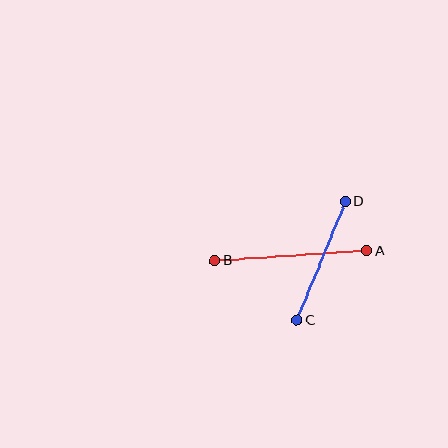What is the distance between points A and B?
The distance is approximately 152 pixels.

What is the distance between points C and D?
The distance is approximately 128 pixels.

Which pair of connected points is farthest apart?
Points A and B are farthest apart.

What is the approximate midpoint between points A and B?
The midpoint is at approximately (291, 256) pixels.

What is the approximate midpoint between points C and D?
The midpoint is at approximately (321, 261) pixels.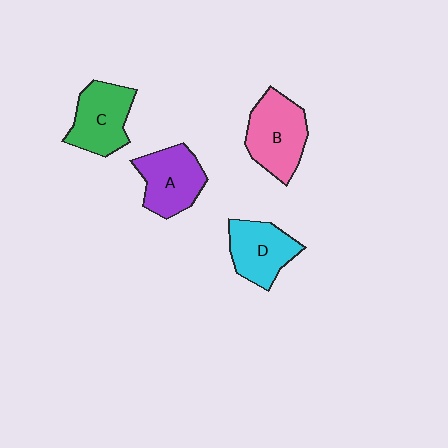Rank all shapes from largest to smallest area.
From largest to smallest: B (pink), C (green), A (purple), D (cyan).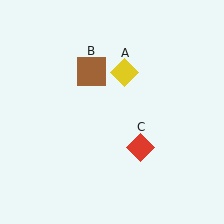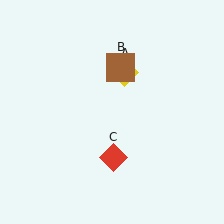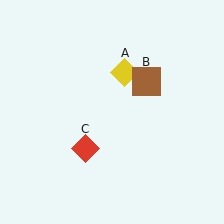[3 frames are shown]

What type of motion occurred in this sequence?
The brown square (object B), red diamond (object C) rotated clockwise around the center of the scene.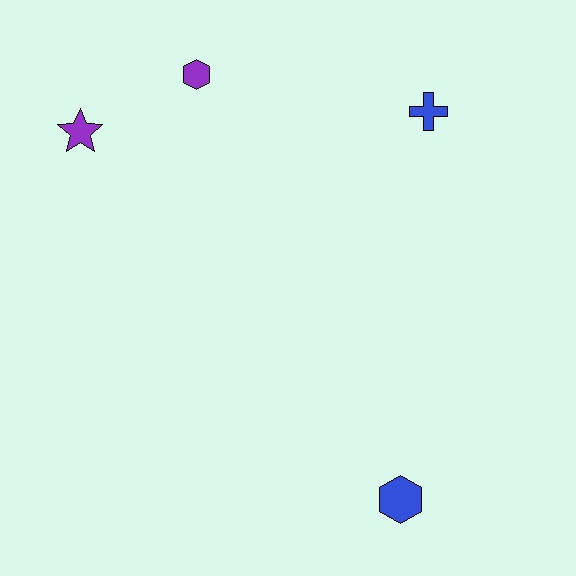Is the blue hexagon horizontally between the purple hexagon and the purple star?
No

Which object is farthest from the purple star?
The blue hexagon is farthest from the purple star.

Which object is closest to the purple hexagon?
The purple star is closest to the purple hexagon.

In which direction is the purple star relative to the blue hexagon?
The purple star is above the blue hexagon.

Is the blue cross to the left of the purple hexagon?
No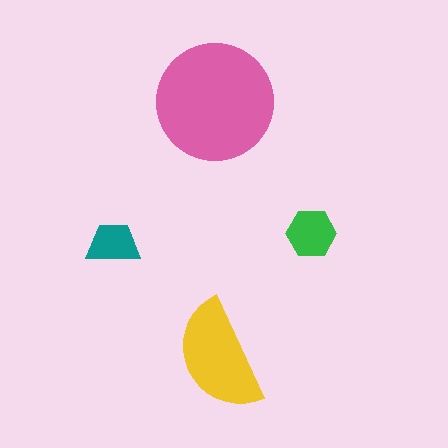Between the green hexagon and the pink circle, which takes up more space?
The pink circle.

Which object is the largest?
The pink circle.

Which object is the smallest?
The teal trapezoid.